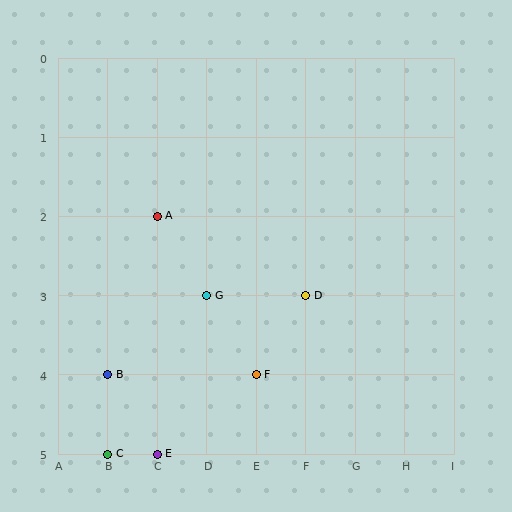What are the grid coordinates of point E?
Point E is at grid coordinates (C, 5).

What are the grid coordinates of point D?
Point D is at grid coordinates (F, 3).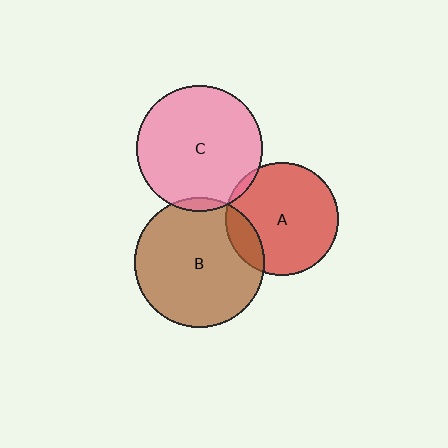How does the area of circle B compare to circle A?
Approximately 1.3 times.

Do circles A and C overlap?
Yes.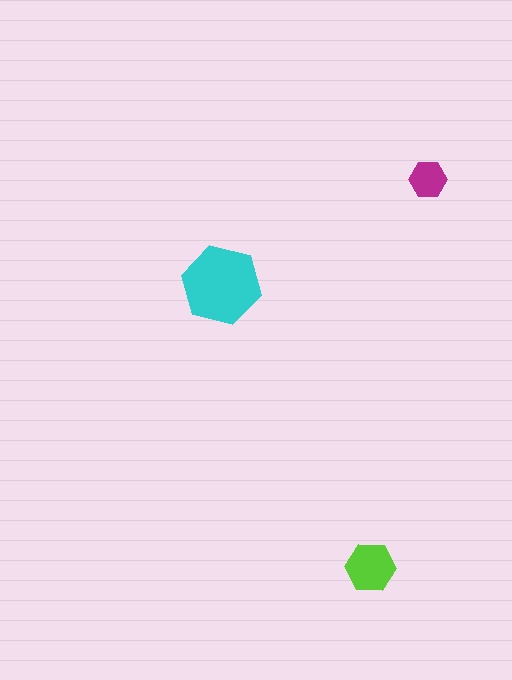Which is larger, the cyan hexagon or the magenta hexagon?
The cyan one.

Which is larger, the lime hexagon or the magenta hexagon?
The lime one.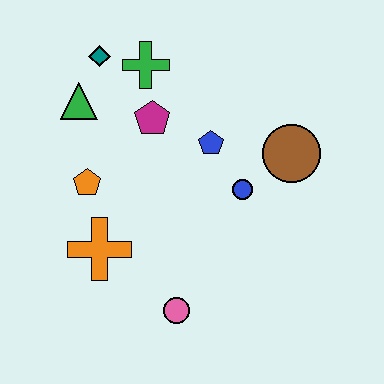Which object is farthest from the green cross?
The pink circle is farthest from the green cross.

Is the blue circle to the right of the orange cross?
Yes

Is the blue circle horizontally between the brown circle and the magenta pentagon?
Yes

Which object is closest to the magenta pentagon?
The green cross is closest to the magenta pentagon.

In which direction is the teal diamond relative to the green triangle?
The teal diamond is above the green triangle.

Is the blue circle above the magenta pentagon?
No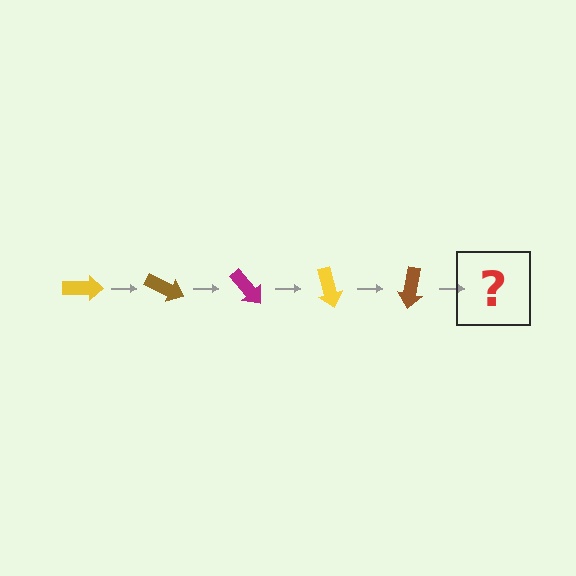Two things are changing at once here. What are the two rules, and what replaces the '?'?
The two rules are that it rotates 25 degrees each step and the color cycles through yellow, brown, and magenta. The '?' should be a magenta arrow, rotated 125 degrees from the start.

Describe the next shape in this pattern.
It should be a magenta arrow, rotated 125 degrees from the start.